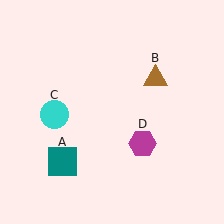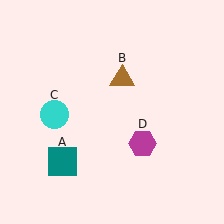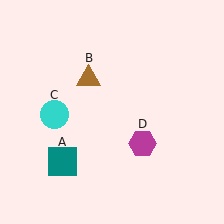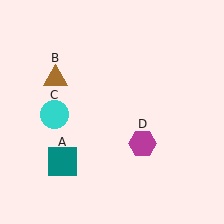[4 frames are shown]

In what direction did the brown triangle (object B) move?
The brown triangle (object B) moved left.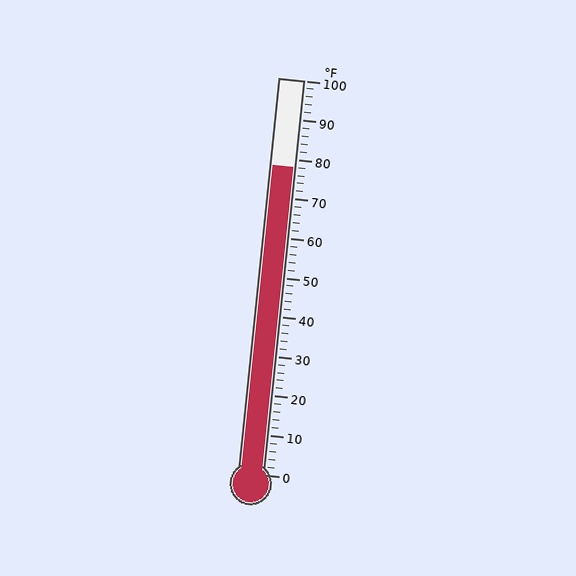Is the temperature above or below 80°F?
The temperature is below 80°F.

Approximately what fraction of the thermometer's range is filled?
The thermometer is filled to approximately 80% of its range.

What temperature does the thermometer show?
The thermometer shows approximately 78°F.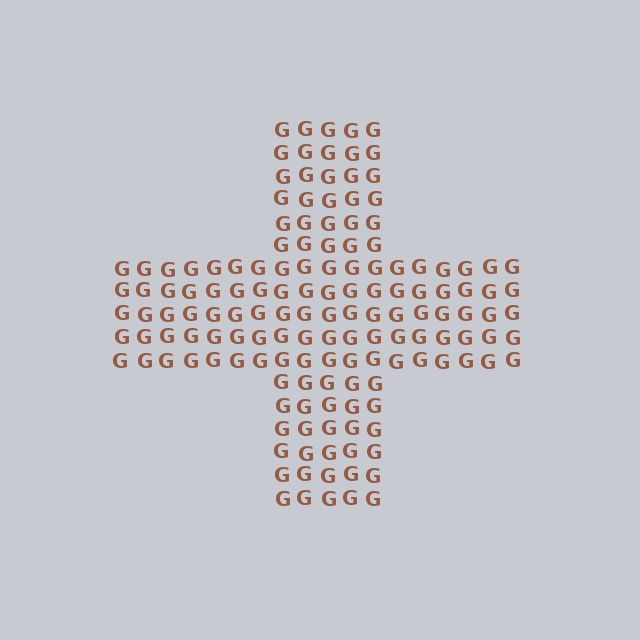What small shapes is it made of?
It is made of small letter G's.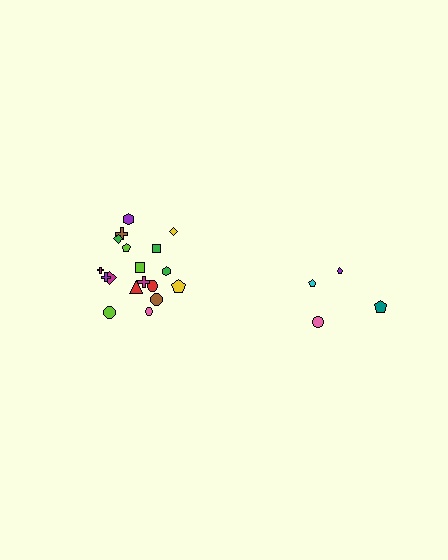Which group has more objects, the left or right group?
The left group.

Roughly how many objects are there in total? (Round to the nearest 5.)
Roughly 20 objects in total.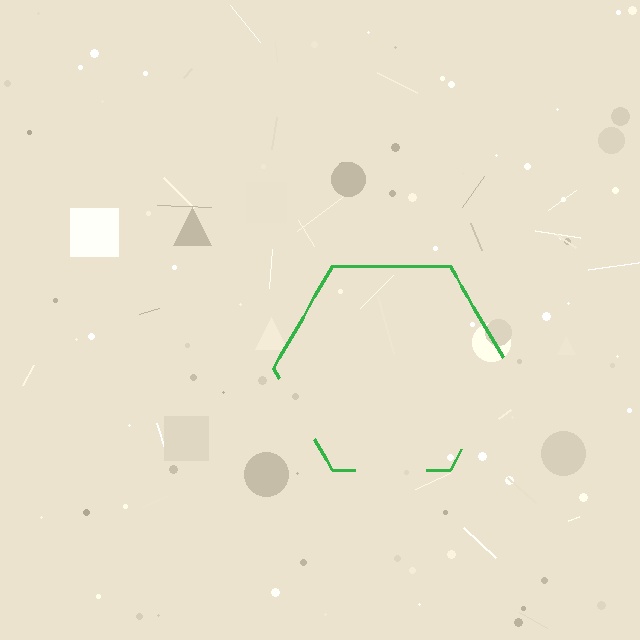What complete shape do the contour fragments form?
The contour fragments form a hexagon.